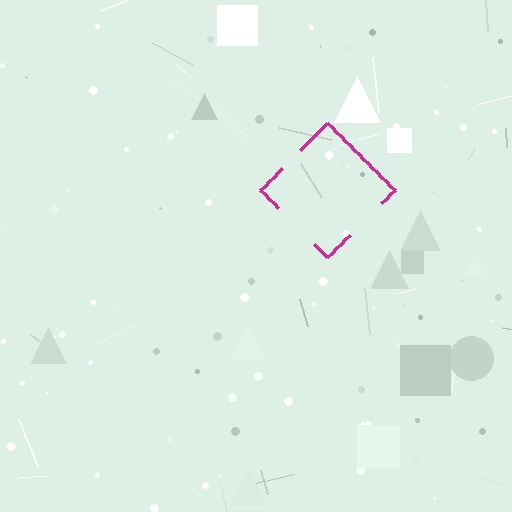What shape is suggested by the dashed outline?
The dashed outline suggests a diamond.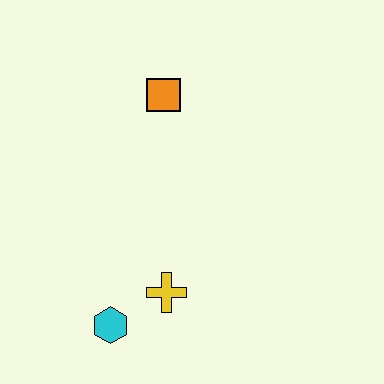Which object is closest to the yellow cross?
The cyan hexagon is closest to the yellow cross.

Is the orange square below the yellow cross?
No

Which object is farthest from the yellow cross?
The orange square is farthest from the yellow cross.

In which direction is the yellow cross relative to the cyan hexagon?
The yellow cross is to the right of the cyan hexagon.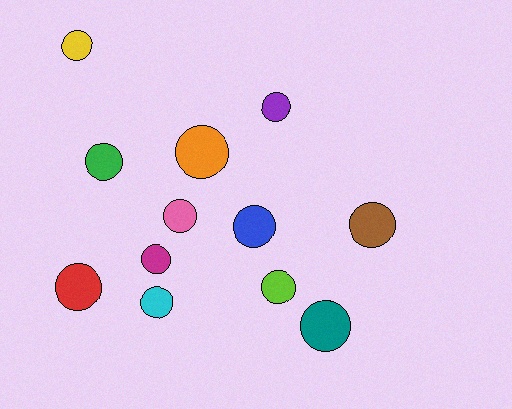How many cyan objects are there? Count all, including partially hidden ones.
There is 1 cyan object.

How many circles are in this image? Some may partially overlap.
There are 12 circles.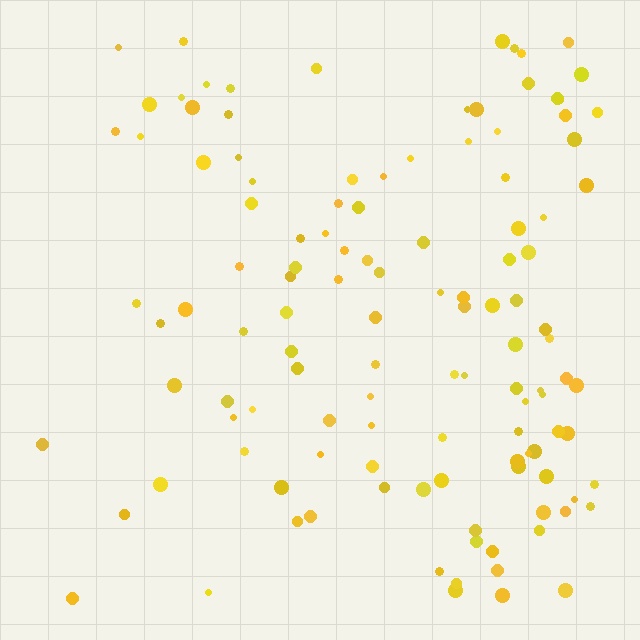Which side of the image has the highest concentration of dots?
The right.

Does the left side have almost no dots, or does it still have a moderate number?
Still a moderate number, just noticeably fewer than the right.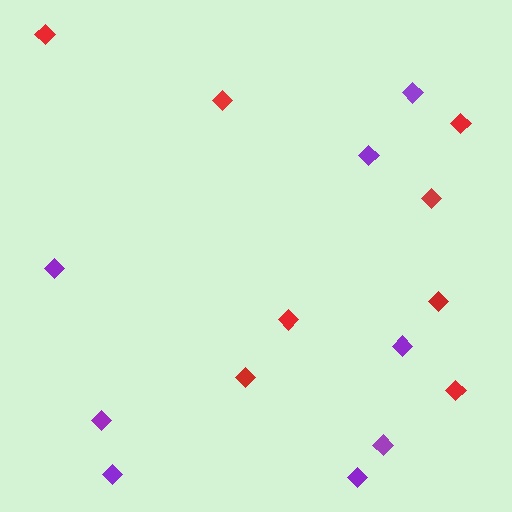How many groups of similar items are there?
There are 2 groups: one group of purple diamonds (8) and one group of red diamonds (8).